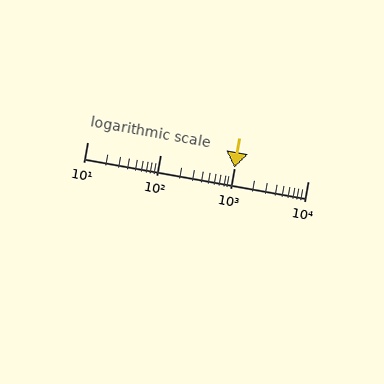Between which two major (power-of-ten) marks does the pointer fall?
The pointer is between 1000 and 10000.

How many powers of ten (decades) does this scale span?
The scale spans 3 decades, from 10 to 10000.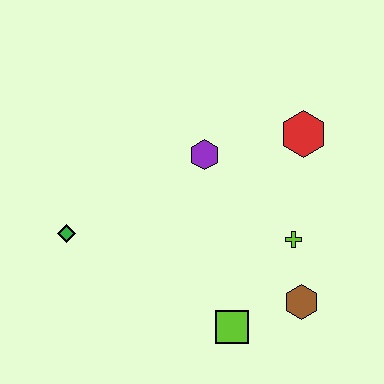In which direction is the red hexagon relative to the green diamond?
The red hexagon is to the right of the green diamond.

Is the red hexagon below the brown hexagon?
No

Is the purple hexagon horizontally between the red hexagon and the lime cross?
No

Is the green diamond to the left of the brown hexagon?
Yes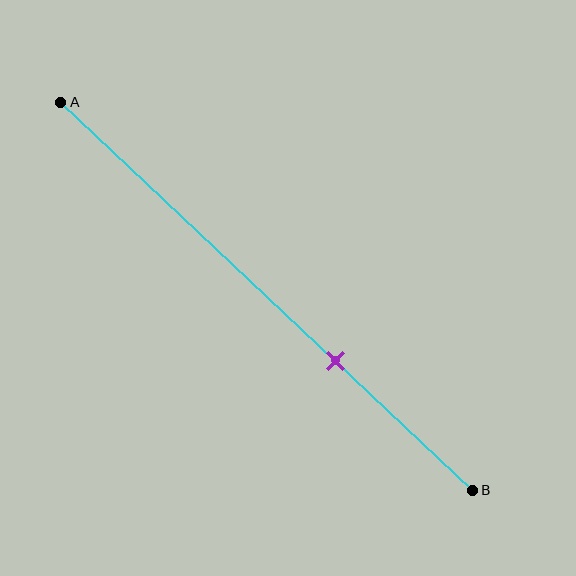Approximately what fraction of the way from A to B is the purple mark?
The purple mark is approximately 65% of the way from A to B.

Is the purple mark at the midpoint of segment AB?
No, the mark is at about 65% from A, not at the 50% midpoint.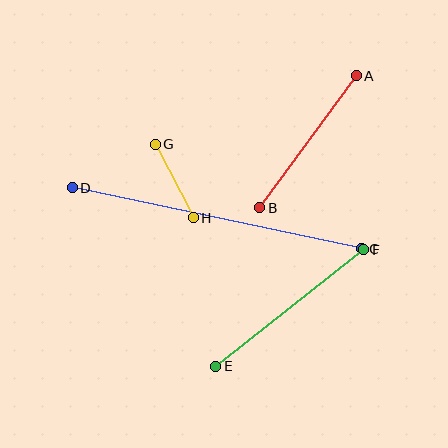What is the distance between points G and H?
The distance is approximately 83 pixels.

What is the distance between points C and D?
The distance is approximately 295 pixels.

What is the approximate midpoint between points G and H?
The midpoint is at approximately (174, 181) pixels.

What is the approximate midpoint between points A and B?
The midpoint is at approximately (308, 142) pixels.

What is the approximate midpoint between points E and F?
The midpoint is at approximately (290, 308) pixels.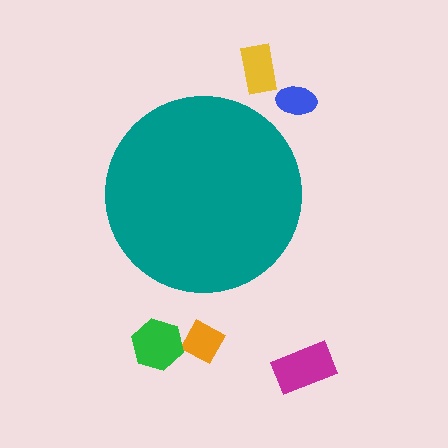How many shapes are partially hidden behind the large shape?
0 shapes are partially hidden.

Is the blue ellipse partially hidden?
No, the blue ellipse is fully visible.